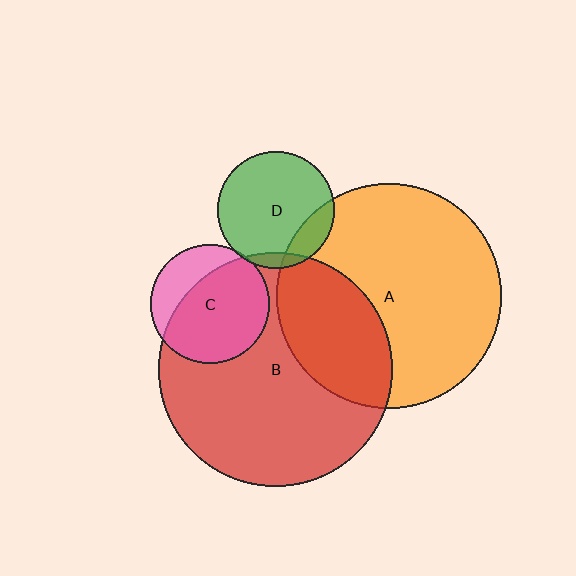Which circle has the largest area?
Circle B (red).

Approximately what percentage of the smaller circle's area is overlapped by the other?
Approximately 70%.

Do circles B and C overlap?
Yes.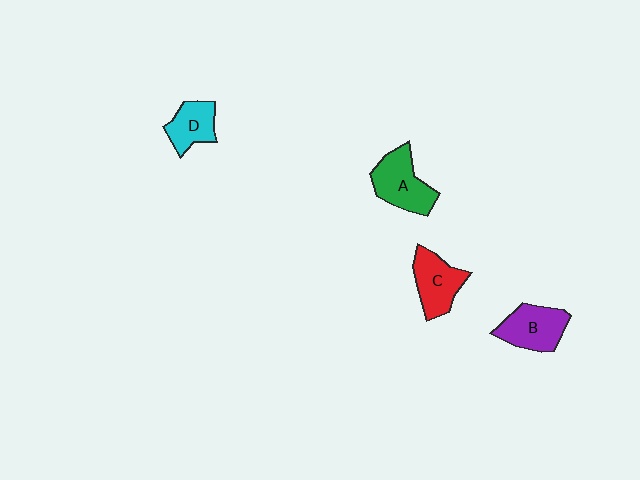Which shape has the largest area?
Shape A (green).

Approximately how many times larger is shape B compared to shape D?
Approximately 1.3 times.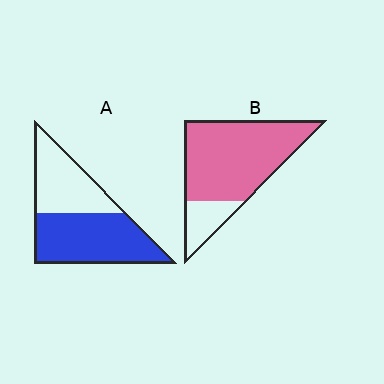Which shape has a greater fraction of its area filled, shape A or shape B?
Shape B.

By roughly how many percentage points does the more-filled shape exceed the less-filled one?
By roughly 25 percentage points (B over A).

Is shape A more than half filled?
Yes.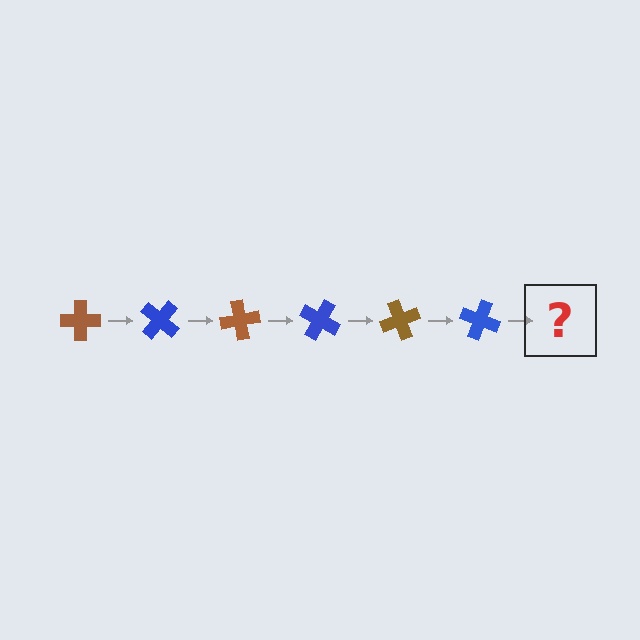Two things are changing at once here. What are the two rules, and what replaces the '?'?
The two rules are that it rotates 40 degrees each step and the color cycles through brown and blue. The '?' should be a brown cross, rotated 240 degrees from the start.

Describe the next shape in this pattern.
It should be a brown cross, rotated 240 degrees from the start.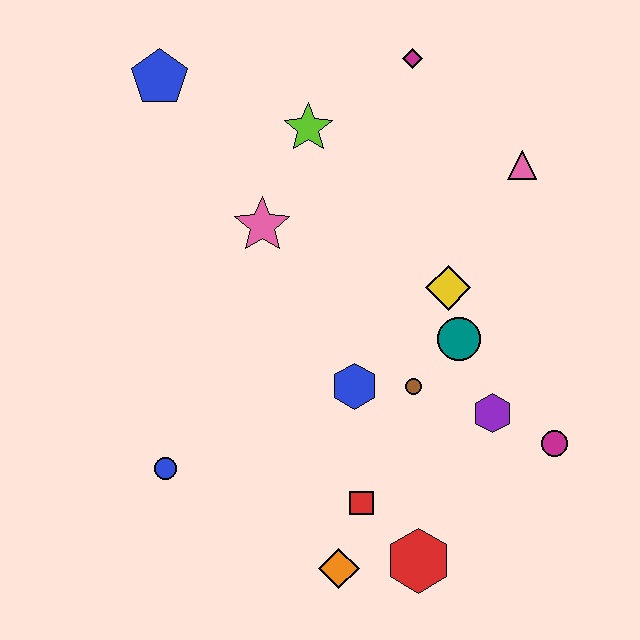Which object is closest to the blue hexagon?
The brown circle is closest to the blue hexagon.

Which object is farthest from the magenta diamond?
The orange diamond is farthest from the magenta diamond.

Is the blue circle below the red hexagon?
No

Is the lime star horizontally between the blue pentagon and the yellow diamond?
Yes